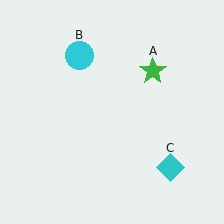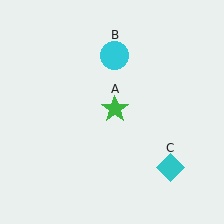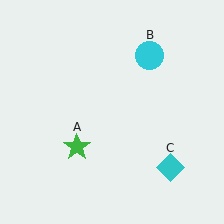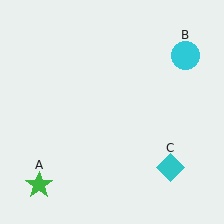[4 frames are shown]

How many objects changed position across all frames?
2 objects changed position: green star (object A), cyan circle (object B).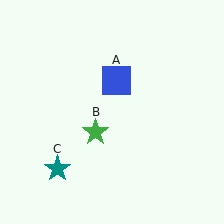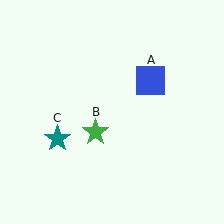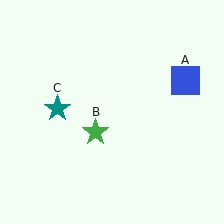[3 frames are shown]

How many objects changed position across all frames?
2 objects changed position: blue square (object A), teal star (object C).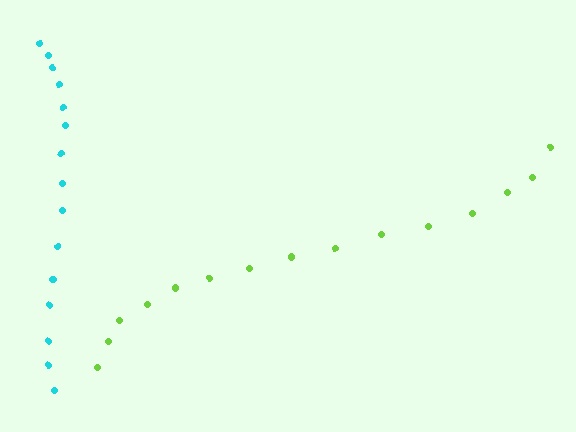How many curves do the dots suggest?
There are 2 distinct paths.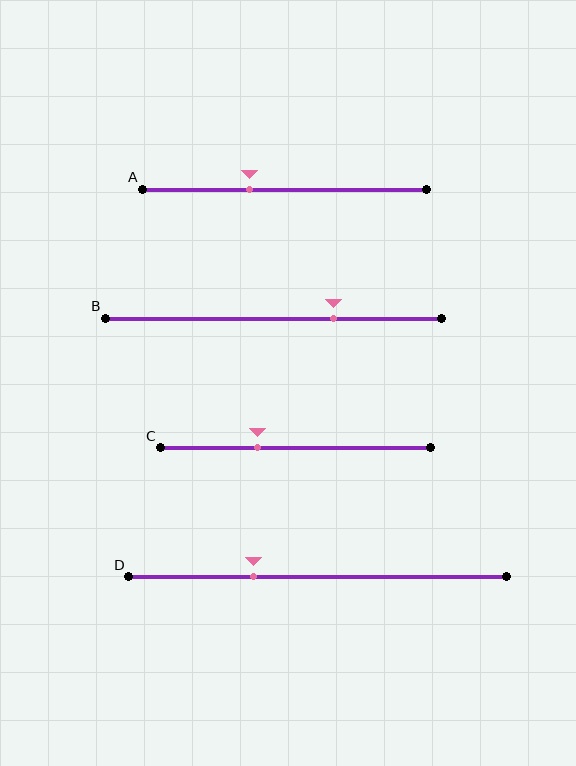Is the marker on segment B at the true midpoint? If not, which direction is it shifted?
No, the marker on segment B is shifted to the right by about 18% of the segment length.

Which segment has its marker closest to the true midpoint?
Segment A has its marker closest to the true midpoint.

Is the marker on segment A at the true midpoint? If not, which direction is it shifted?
No, the marker on segment A is shifted to the left by about 12% of the segment length.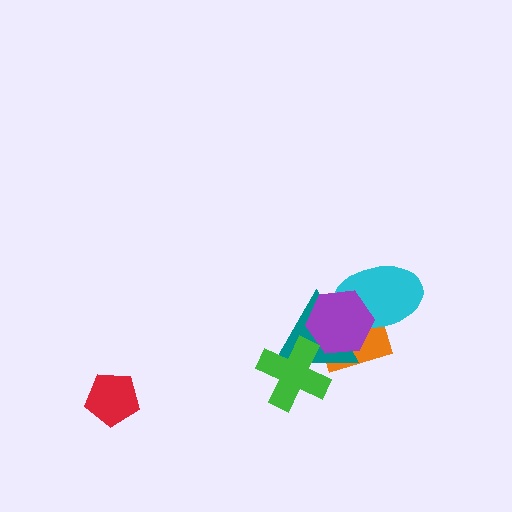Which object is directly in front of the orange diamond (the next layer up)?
The cyan ellipse is directly in front of the orange diamond.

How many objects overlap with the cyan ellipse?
3 objects overlap with the cyan ellipse.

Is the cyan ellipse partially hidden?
Yes, it is partially covered by another shape.